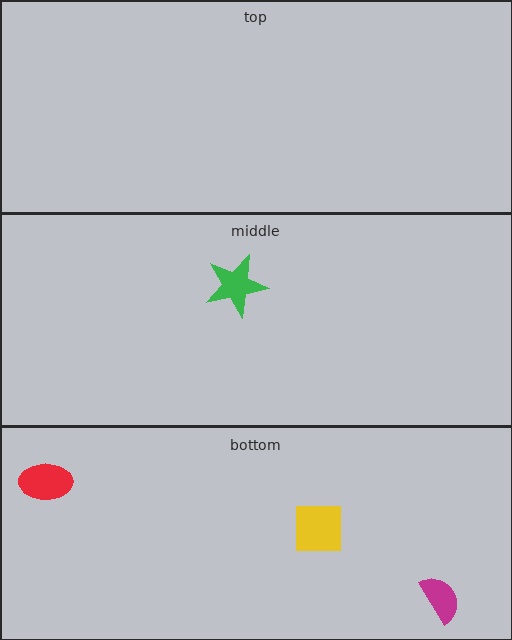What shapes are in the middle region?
The green star.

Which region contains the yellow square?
The bottom region.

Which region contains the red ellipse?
The bottom region.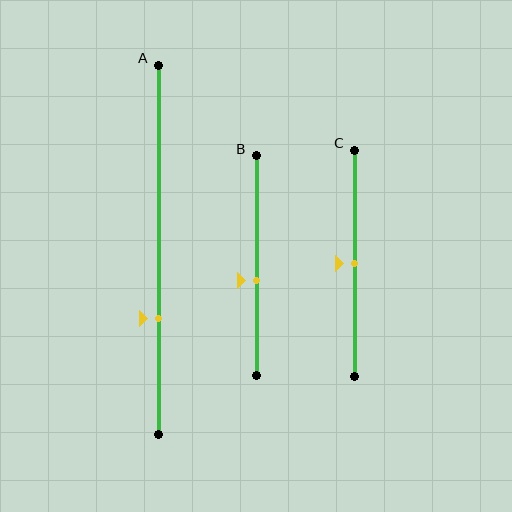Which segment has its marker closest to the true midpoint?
Segment C has its marker closest to the true midpoint.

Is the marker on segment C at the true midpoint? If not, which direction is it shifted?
Yes, the marker on segment C is at the true midpoint.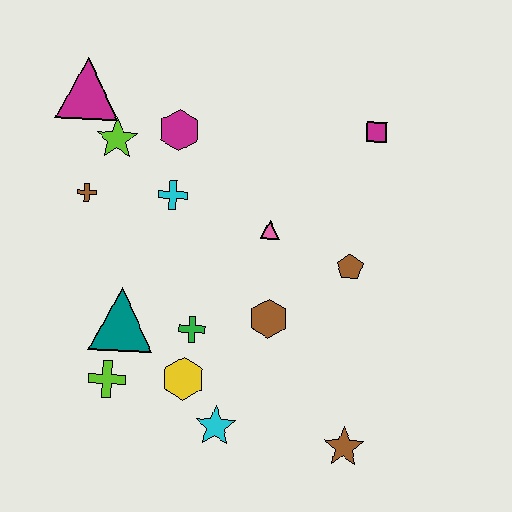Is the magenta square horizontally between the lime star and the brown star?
No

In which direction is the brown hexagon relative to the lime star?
The brown hexagon is below the lime star.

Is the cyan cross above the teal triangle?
Yes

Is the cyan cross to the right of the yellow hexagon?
No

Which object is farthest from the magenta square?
The lime cross is farthest from the magenta square.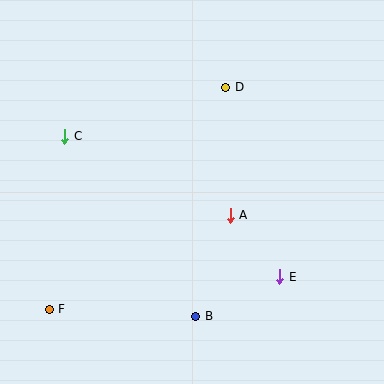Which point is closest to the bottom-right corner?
Point E is closest to the bottom-right corner.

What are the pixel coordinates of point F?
Point F is at (49, 309).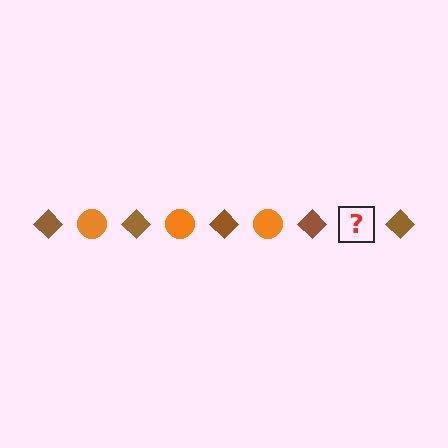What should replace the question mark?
The question mark should be replaced with an orange circle.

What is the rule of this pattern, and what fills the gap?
The rule is that the pattern alternates between brown diamond and orange circle. The gap should be filled with an orange circle.